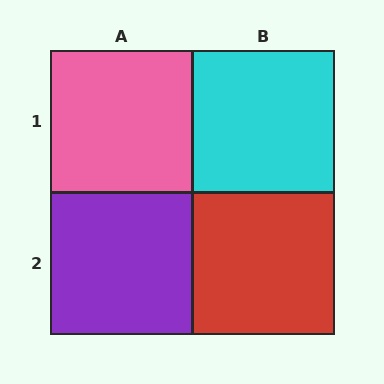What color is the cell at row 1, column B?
Cyan.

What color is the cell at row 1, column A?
Pink.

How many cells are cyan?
1 cell is cyan.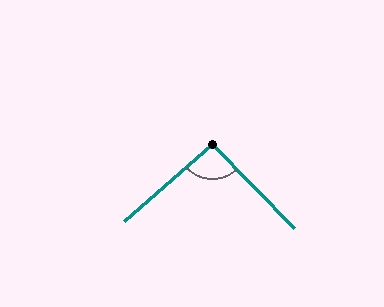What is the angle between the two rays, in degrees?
Approximately 93 degrees.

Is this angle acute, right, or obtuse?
It is approximately a right angle.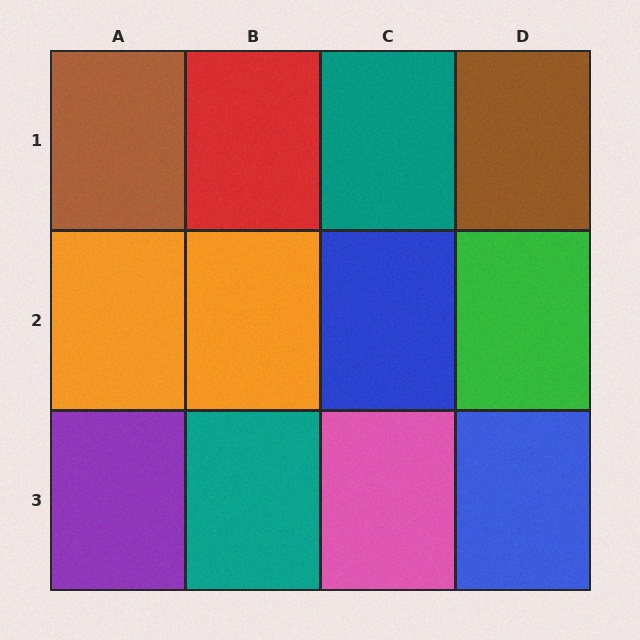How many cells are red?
1 cell is red.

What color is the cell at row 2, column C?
Blue.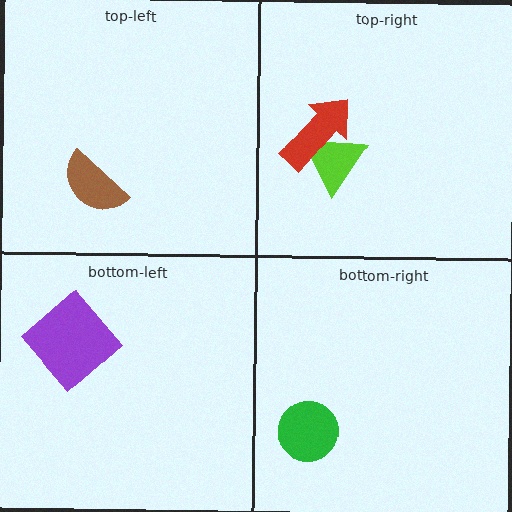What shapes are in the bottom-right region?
The green circle.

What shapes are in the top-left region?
The brown semicircle.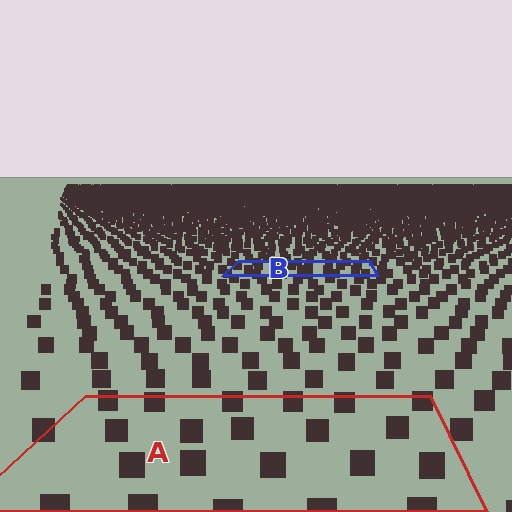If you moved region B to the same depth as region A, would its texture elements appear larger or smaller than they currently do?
They would appear larger. At a closer depth, the same texture elements are projected at a bigger on-screen size.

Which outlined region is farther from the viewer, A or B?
Region B is farther from the viewer — the texture elements inside it appear smaller and more densely packed.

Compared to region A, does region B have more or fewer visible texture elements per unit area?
Region B has more texture elements per unit area — they are packed more densely because it is farther away.